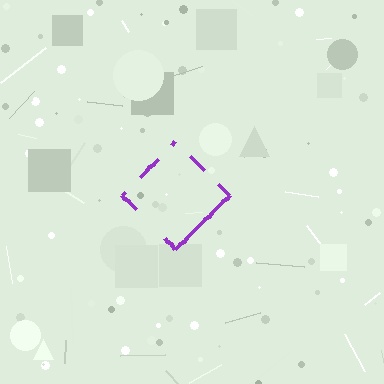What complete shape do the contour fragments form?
The contour fragments form a diamond.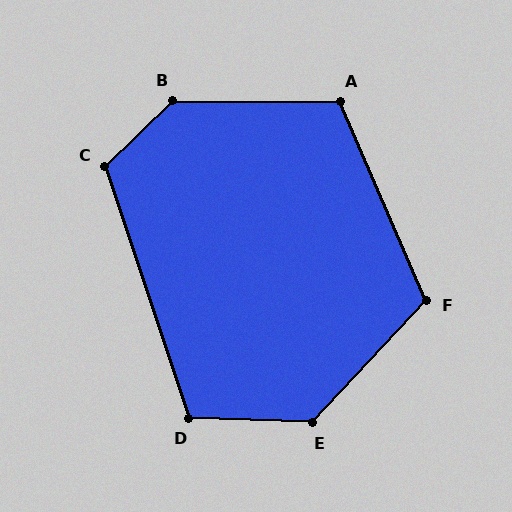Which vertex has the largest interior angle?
B, at approximately 136 degrees.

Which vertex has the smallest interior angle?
D, at approximately 110 degrees.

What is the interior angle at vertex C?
Approximately 115 degrees (obtuse).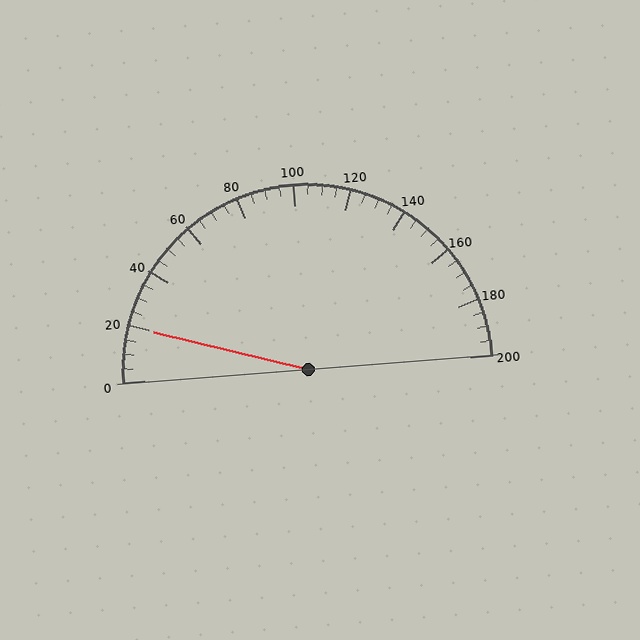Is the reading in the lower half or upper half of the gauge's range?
The reading is in the lower half of the range (0 to 200).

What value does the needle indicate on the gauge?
The needle indicates approximately 20.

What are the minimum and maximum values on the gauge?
The gauge ranges from 0 to 200.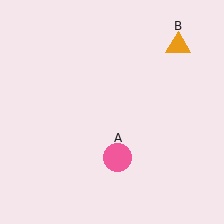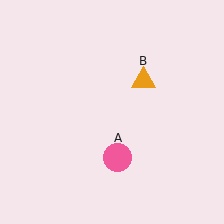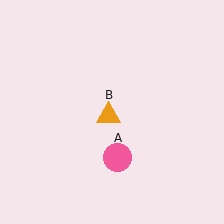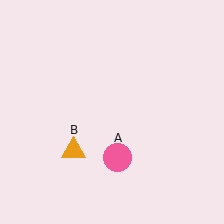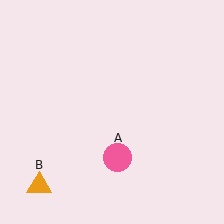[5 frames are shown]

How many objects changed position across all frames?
1 object changed position: orange triangle (object B).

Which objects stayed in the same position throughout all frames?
Pink circle (object A) remained stationary.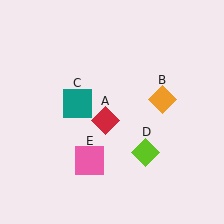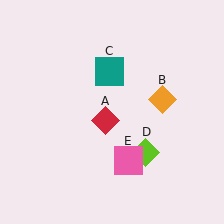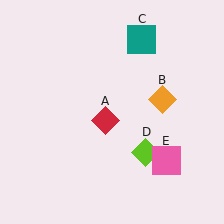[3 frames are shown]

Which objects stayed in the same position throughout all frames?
Red diamond (object A) and orange diamond (object B) and lime diamond (object D) remained stationary.